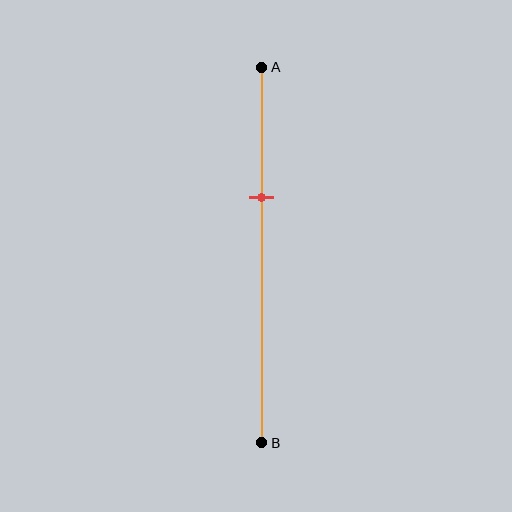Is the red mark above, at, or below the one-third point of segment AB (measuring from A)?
The red mark is approximately at the one-third point of segment AB.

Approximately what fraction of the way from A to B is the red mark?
The red mark is approximately 35% of the way from A to B.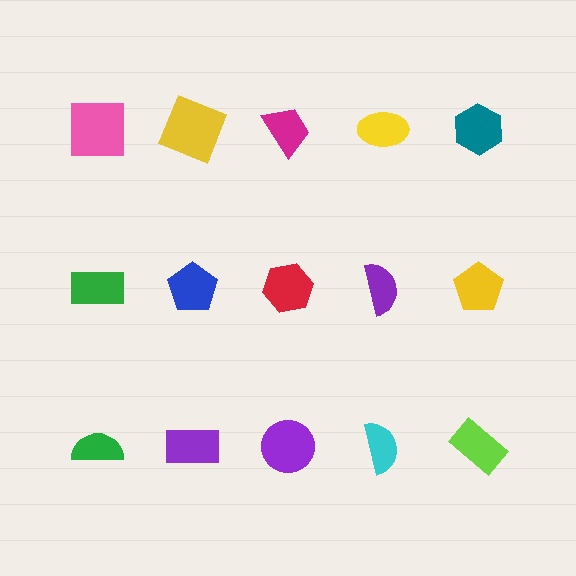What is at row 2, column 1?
A green rectangle.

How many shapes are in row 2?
5 shapes.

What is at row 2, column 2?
A blue pentagon.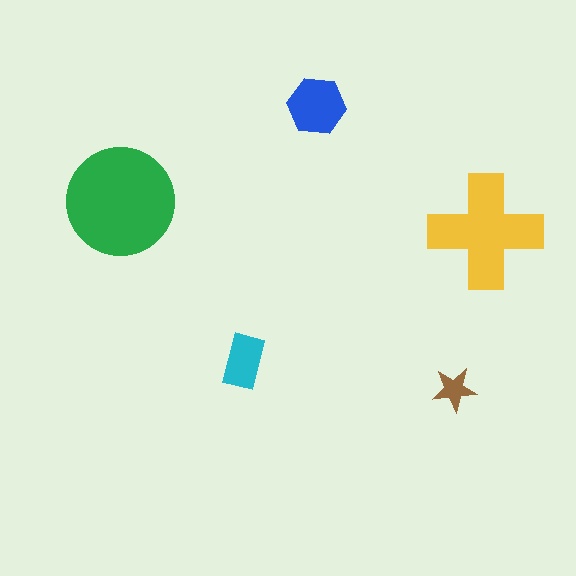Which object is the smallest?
The brown star.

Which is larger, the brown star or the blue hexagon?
The blue hexagon.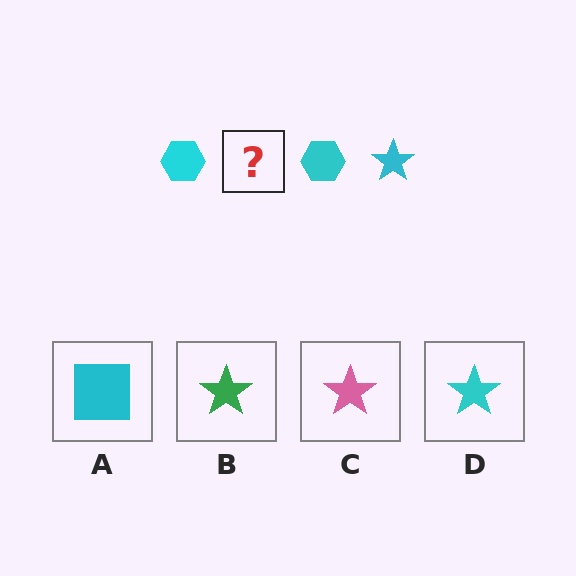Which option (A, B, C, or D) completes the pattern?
D.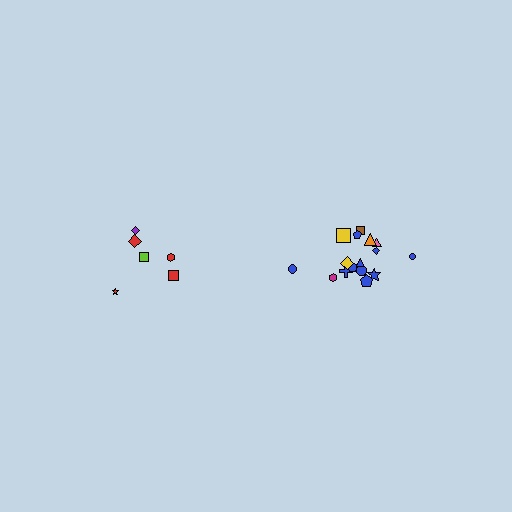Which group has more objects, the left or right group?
The right group.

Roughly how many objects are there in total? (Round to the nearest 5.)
Roughly 25 objects in total.